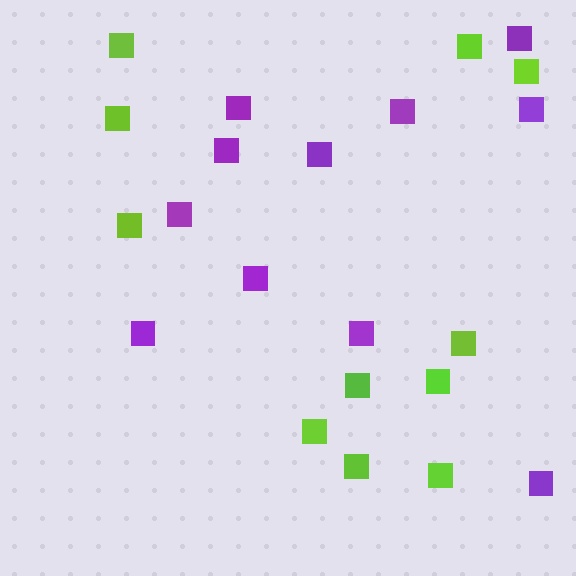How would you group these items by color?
There are 2 groups: one group of purple squares (11) and one group of lime squares (11).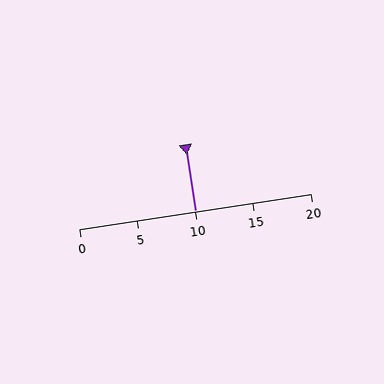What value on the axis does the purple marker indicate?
The marker indicates approximately 10.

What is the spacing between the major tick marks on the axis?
The major ticks are spaced 5 apart.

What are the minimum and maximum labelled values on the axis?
The axis runs from 0 to 20.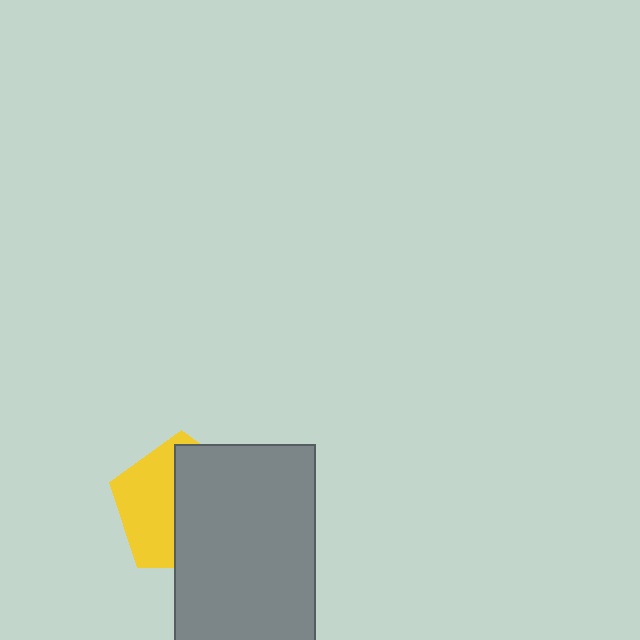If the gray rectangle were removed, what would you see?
You would see the complete yellow pentagon.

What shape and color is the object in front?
The object in front is a gray rectangle.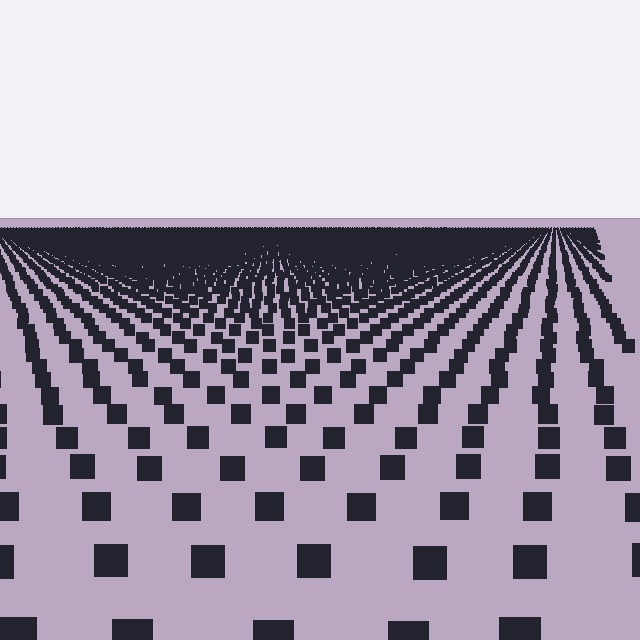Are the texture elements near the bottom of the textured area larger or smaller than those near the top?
Larger. Near the bottom, elements are closer to the viewer and appear at a bigger on-screen size.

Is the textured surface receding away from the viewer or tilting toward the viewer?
The surface is receding away from the viewer. Texture elements get smaller and denser toward the top.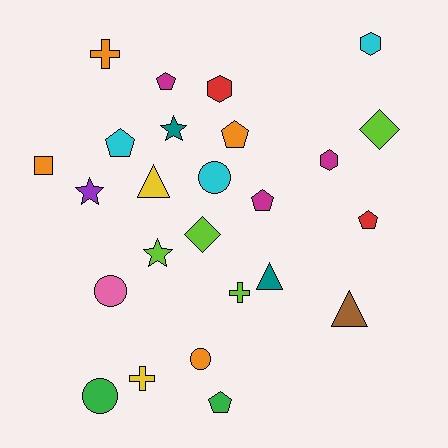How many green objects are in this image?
There are 2 green objects.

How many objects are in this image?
There are 25 objects.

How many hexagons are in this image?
There are 3 hexagons.